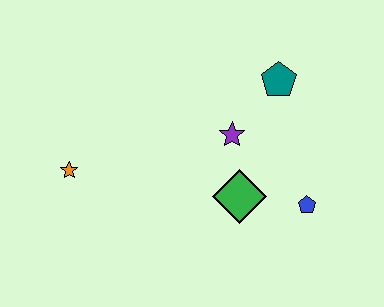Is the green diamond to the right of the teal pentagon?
No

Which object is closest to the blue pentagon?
The green diamond is closest to the blue pentagon.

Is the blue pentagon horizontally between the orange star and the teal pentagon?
No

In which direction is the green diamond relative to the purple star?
The green diamond is below the purple star.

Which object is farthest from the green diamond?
The orange star is farthest from the green diamond.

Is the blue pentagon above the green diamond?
No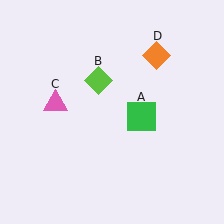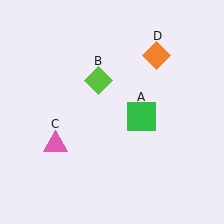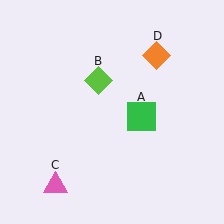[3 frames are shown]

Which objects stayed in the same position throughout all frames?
Green square (object A) and lime diamond (object B) and orange diamond (object D) remained stationary.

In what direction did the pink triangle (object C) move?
The pink triangle (object C) moved down.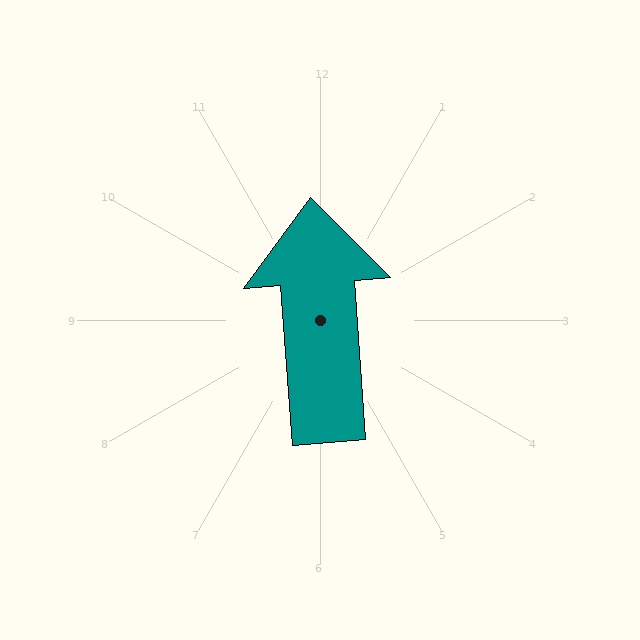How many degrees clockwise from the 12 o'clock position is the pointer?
Approximately 356 degrees.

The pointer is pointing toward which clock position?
Roughly 12 o'clock.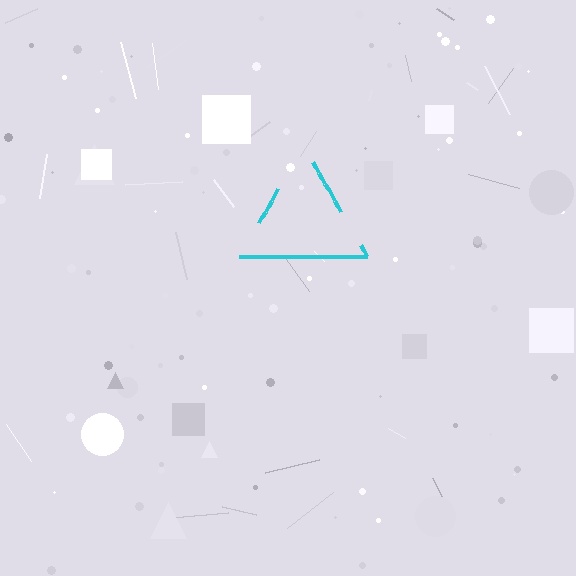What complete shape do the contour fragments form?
The contour fragments form a triangle.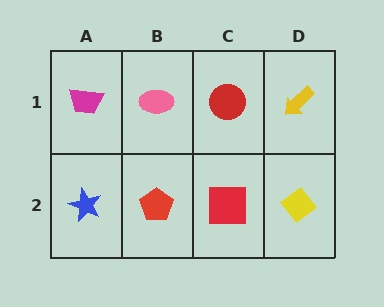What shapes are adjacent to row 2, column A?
A magenta trapezoid (row 1, column A), a red pentagon (row 2, column B).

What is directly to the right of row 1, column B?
A red circle.